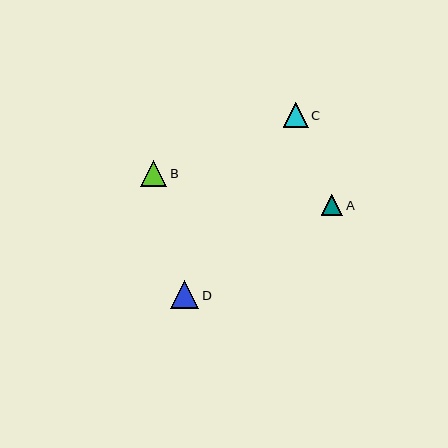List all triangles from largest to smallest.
From largest to smallest: D, B, C, A.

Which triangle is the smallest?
Triangle A is the smallest with a size of approximately 21 pixels.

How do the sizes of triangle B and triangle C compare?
Triangle B and triangle C are approximately the same size.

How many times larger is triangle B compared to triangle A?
Triangle B is approximately 1.2 times the size of triangle A.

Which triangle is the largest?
Triangle D is the largest with a size of approximately 28 pixels.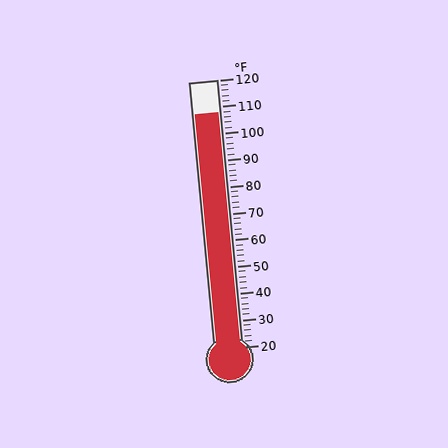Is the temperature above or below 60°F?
The temperature is above 60°F.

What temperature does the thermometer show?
The thermometer shows approximately 108°F.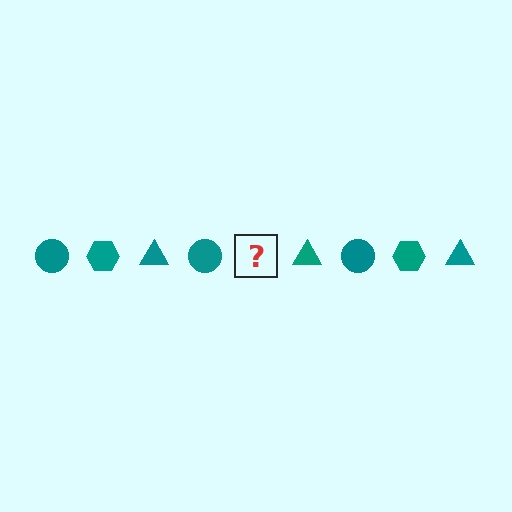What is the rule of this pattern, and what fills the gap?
The rule is that the pattern cycles through circle, hexagon, triangle shapes in teal. The gap should be filled with a teal hexagon.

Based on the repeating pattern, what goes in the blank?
The blank should be a teal hexagon.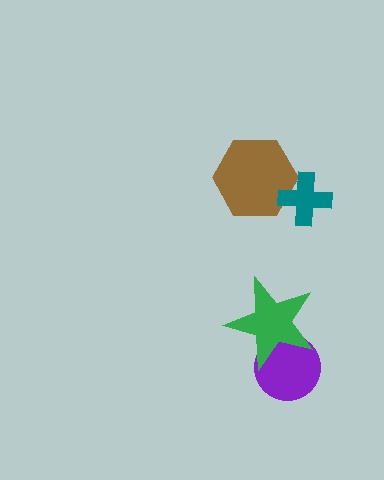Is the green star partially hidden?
No, no other shape covers it.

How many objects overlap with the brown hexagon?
1 object overlaps with the brown hexagon.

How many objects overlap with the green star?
1 object overlaps with the green star.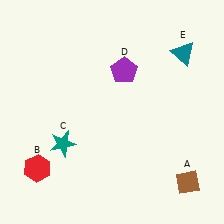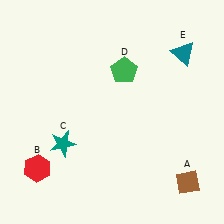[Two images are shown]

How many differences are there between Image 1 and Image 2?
There is 1 difference between the two images.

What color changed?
The pentagon (D) changed from purple in Image 1 to green in Image 2.